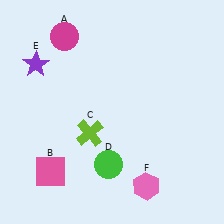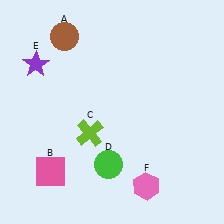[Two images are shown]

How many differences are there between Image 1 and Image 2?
There is 1 difference between the two images.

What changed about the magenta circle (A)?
In Image 1, A is magenta. In Image 2, it changed to brown.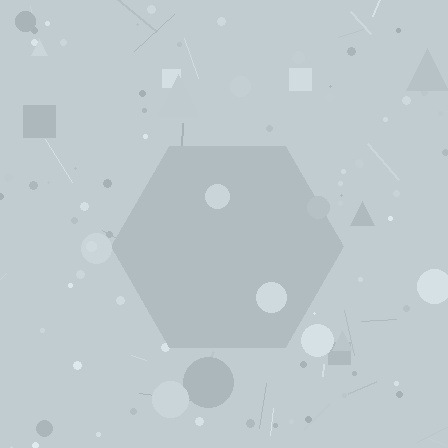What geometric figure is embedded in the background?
A hexagon is embedded in the background.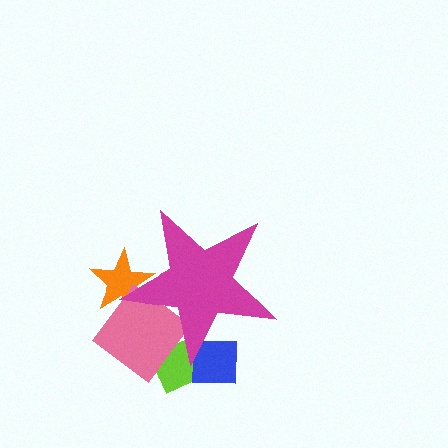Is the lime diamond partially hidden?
Yes, the lime diamond is partially hidden behind the magenta star.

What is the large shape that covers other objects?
A magenta star.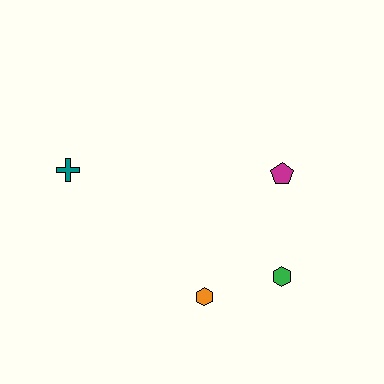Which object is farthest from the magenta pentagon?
The teal cross is farthest from the magenta pentagon.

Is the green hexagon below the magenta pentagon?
Yes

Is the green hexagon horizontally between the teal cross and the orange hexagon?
No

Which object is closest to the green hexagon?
The orange hexagon is closest to the green hexagon.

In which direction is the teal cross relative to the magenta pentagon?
The teal cross is to the left of the magenta pentagon.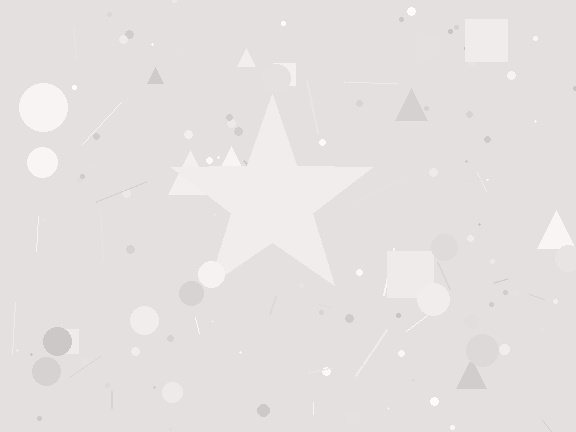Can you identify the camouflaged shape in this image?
The camouflaged shape is a star.